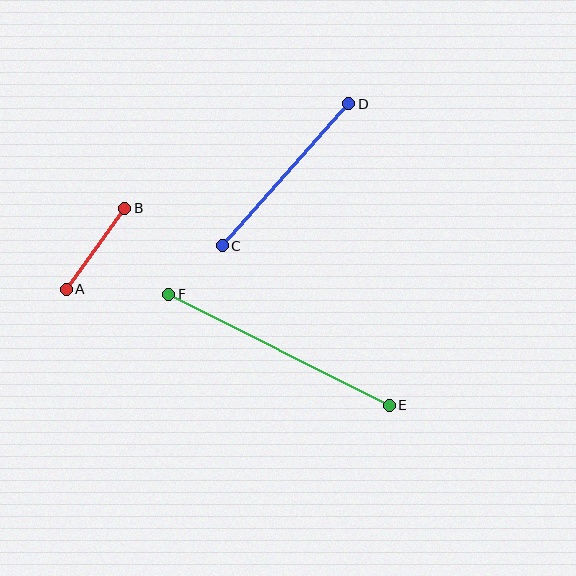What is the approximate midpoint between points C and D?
The midpoint is at approximately (285, 175) pixels.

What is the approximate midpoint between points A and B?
The midpoint is at approximately (95, 249) pixels.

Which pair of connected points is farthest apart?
Points E and F are farthest apart.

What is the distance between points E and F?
The distance is approximately 247 pixels.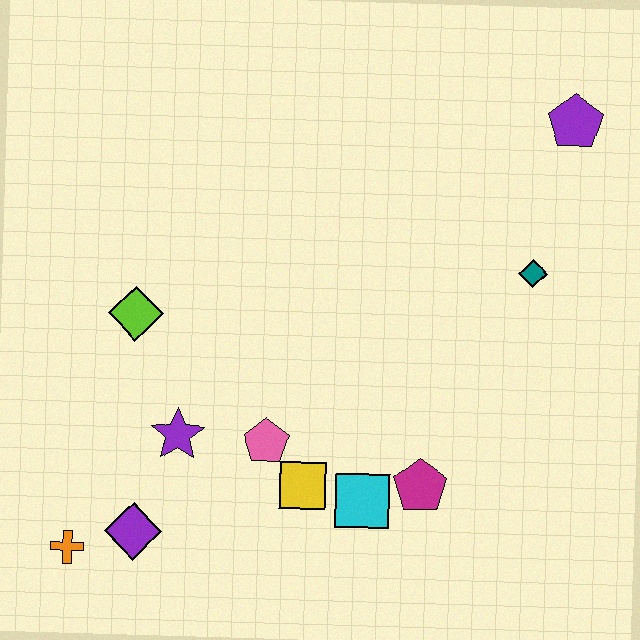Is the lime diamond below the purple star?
No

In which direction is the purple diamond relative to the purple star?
The purple diamond is below the purple star.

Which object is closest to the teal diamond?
The purple pentagon is closest to the teal diamond.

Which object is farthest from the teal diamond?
The orange cross is farthest from the teal diamond.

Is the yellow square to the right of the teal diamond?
No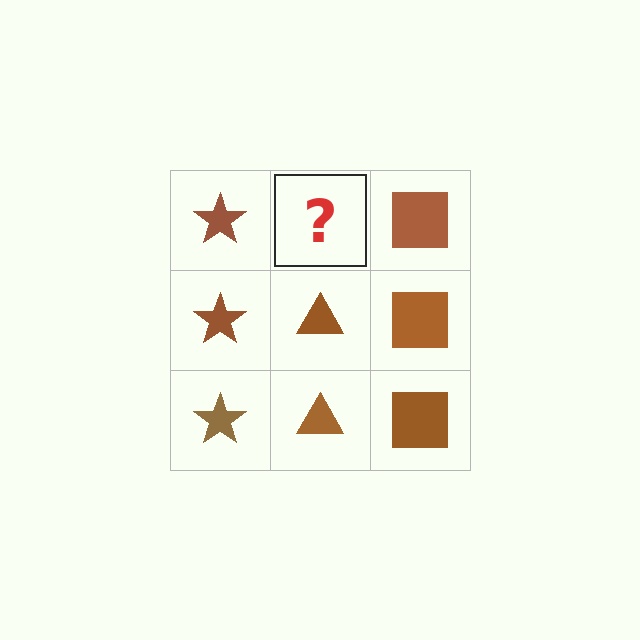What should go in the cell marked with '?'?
The missing cell should contain a brown triangle.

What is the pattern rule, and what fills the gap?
The rule is that each column has a consistent shape. The gap should be filled with a brown triangle.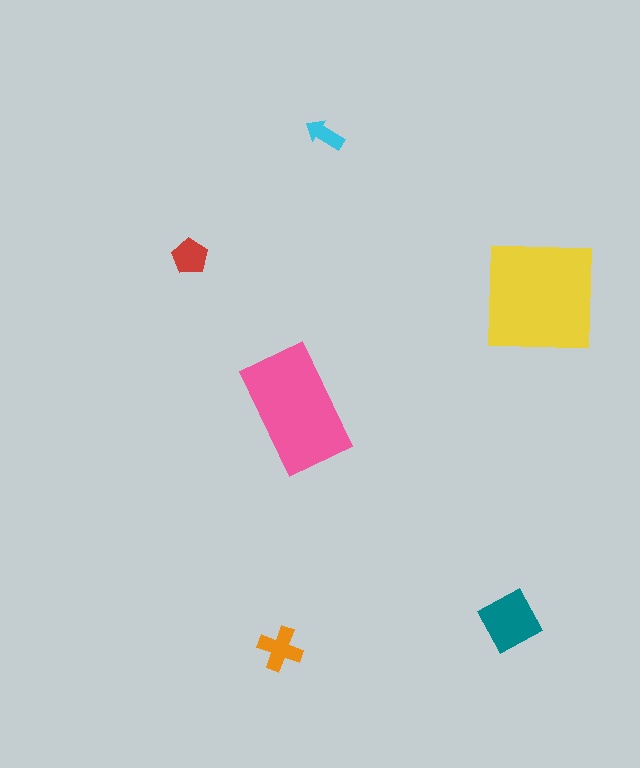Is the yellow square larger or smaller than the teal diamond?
Larger.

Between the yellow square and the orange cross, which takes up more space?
The yellow square.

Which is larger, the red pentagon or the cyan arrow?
The red pentagon.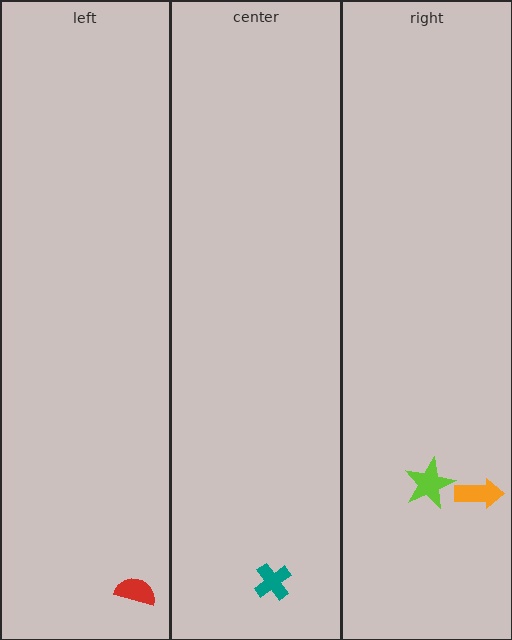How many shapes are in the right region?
2.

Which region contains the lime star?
The right region.